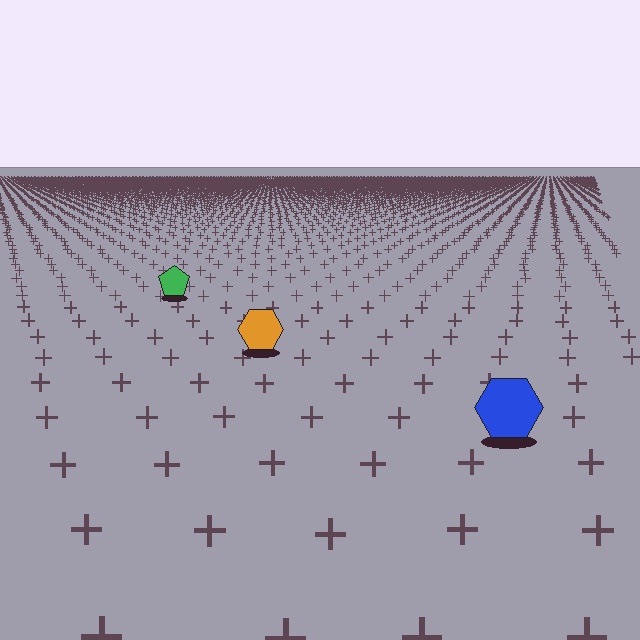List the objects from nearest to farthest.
From nearest to farthest: the blue hexagon, the orange hexagon, the green pentagon.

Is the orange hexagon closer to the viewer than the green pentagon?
Yes. The orange hexagon is closer — you can tell from the texture gradient: the ground texture is coarser near it.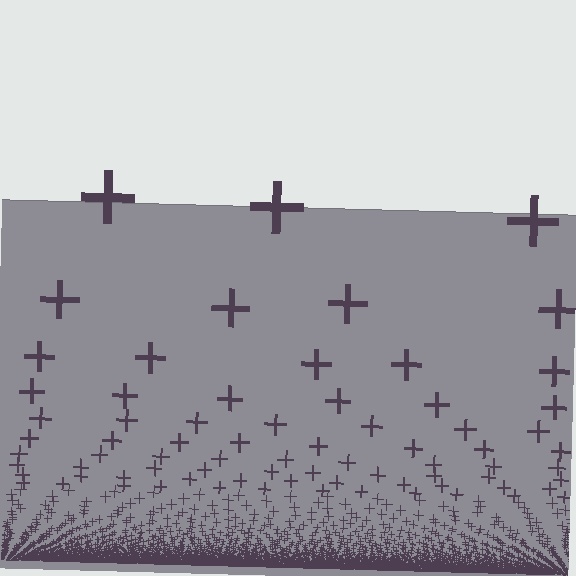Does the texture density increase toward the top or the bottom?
Density increases toward the bottom.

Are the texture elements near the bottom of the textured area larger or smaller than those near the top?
Smaller. The gradient is inverted — elements near the bottom are smaller and denser.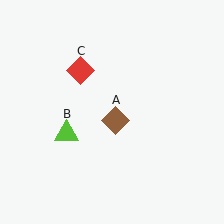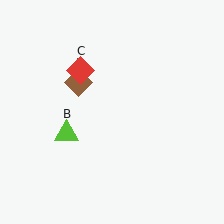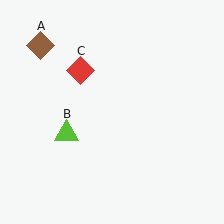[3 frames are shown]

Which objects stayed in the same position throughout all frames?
Lime triangle (object B) and red diamond (object C) remained stationary.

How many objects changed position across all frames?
1 object changed position: brown diamond (object A).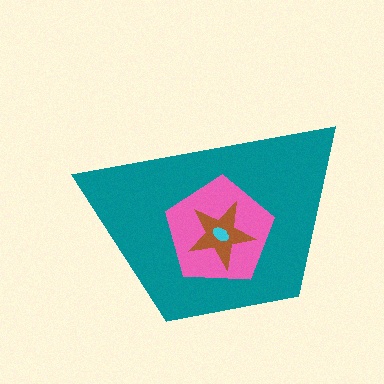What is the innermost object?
The cyan ellipse.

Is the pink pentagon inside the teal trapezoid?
Yes.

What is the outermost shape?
The teal trapezoid.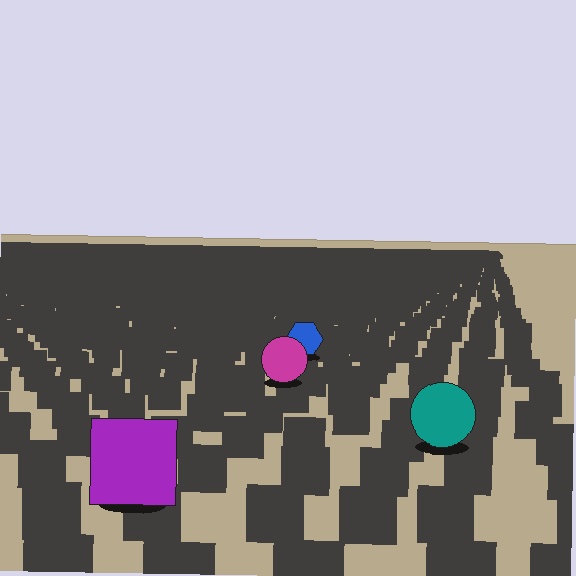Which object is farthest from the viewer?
The blue hexagon is farthest from the viewer. It appears smaller and the ground texture around it is denser.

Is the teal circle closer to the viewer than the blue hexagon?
Yes. The teal circle is closer — you can tell from the texture gradient: the ground texture is coarser near it.